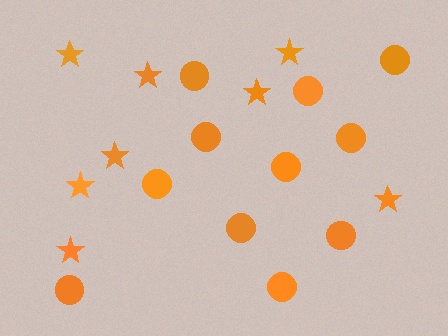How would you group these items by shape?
There are 2 groups: one group of stars (8) and one group of circles (11).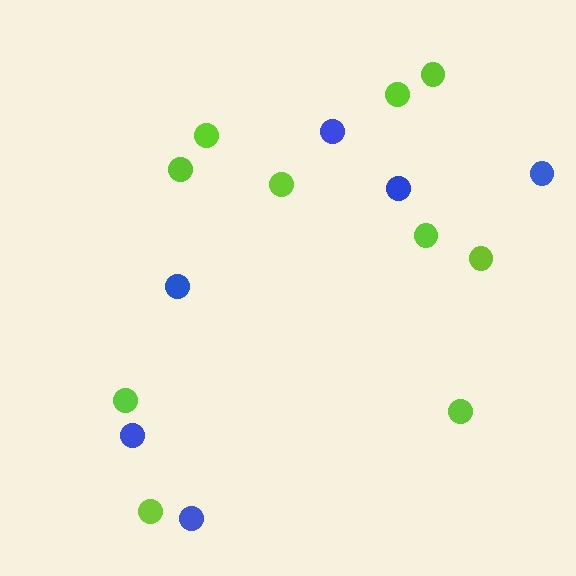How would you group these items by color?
There are 2 groups: one group of lime circles (10) and one group of blue circles (6).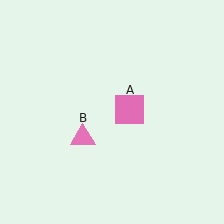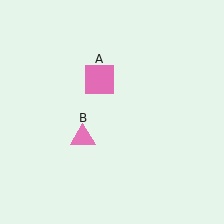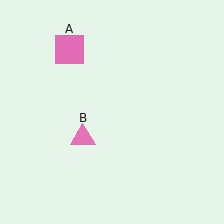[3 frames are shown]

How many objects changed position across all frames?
1 object changed position: pink square (object A).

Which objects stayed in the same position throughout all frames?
Pink triangle (object B) remained stationary.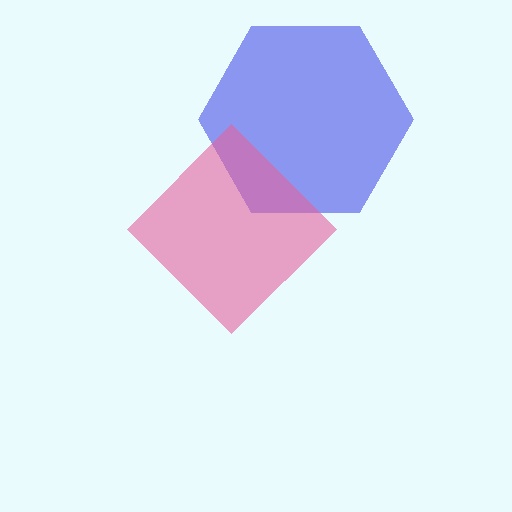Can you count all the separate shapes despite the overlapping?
Yes, there are 2 separate shapes.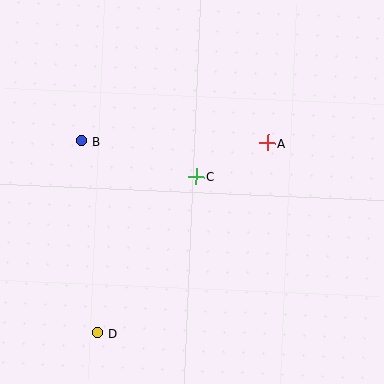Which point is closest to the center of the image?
Point C at (196, 177) is closest to the center.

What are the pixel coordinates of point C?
Point C is at (196, 177).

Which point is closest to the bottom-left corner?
Point D is closest to the bottom-left corner.